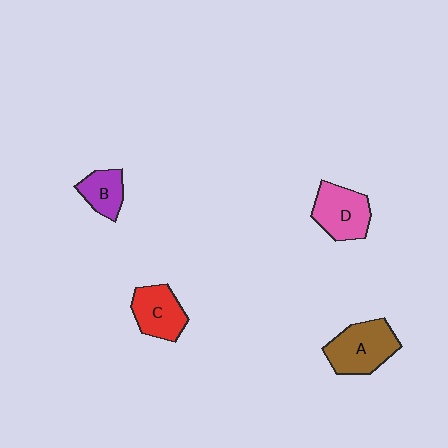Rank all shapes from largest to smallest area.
From largest to smallest: A (brown), D (pink), C (red), B (purple).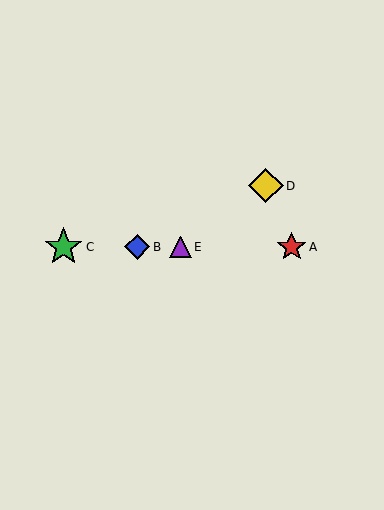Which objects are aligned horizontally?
Objects A, B, C, E are aligned horizontally.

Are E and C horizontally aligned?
Yes, both are at y≈247.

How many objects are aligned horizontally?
4 objects (A, B, C, E) are aligned horizontally.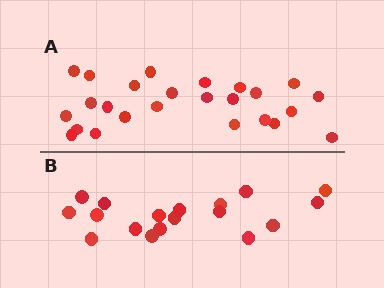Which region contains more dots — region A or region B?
Region A (the top region) has more dots.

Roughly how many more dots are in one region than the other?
Region A has roughly 8 or so more dots than region B.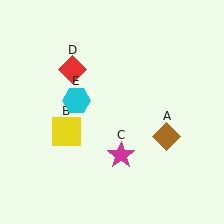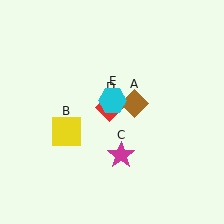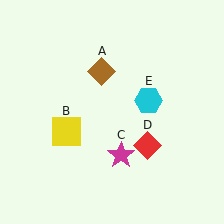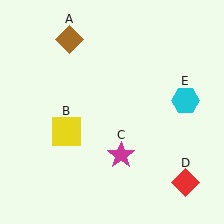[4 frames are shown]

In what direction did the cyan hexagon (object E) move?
The cyan hexagon (object E) moved right.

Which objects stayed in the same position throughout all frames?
Yellow square (object B) and magenta star (object C) remained stationary.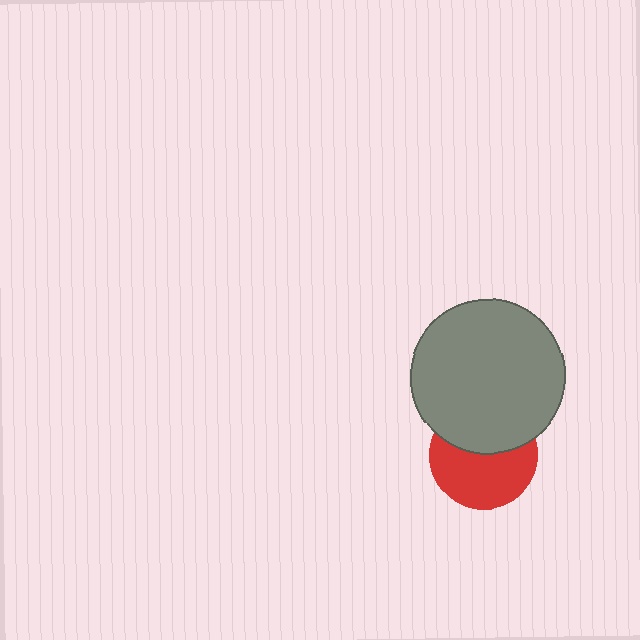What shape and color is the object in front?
The object in front is a gray circle.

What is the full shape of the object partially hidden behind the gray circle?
The partially hidden object is a red circle.